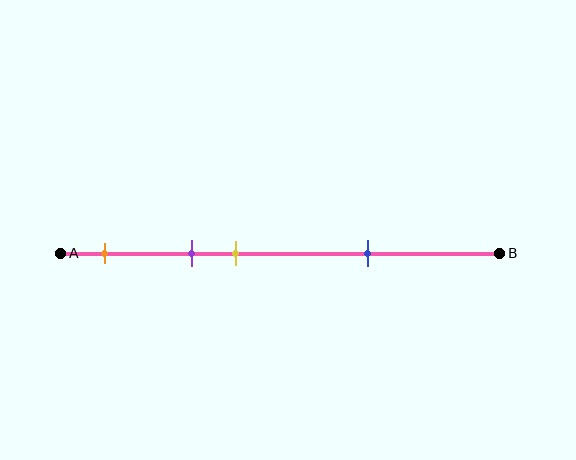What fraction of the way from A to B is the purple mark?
The purple mark is approximately 30% (0.3) of the way from A to B.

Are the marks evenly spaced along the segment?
No, the marks are not evenly spaced.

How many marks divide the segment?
There are 4 marks dividing the segment.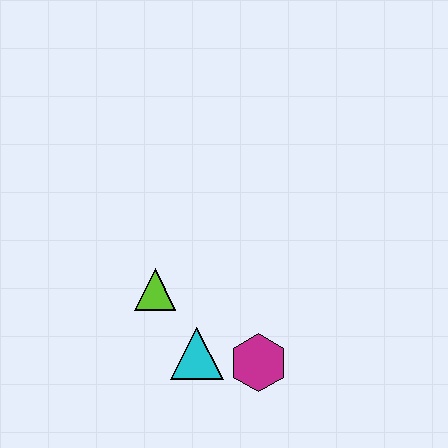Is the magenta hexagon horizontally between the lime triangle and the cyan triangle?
No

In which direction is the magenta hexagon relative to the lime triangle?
The magenta hexagon is to the right of the lime triangle.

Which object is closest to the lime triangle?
The cyan triangle is closest to the lime triangle.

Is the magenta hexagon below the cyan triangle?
Yes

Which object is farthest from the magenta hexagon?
The lime triangle is farthest from the magenta hexagon.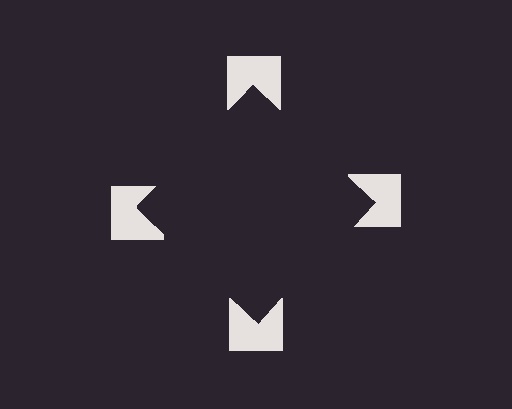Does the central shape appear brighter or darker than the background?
It typically appears slightly darker than the background, even though no actual brightness change is drawn.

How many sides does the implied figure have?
4 sides.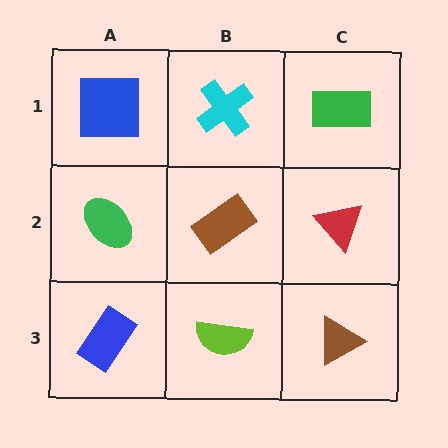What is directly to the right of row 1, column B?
A green rectangle.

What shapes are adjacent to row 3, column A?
A green ellipse (row 2, column A), a lime semicircle (row 3, column B).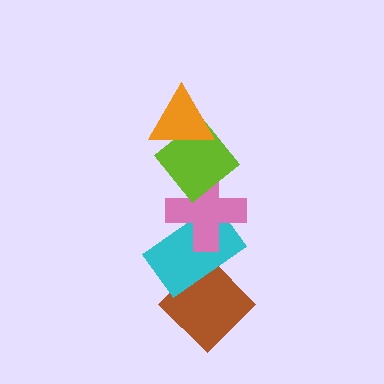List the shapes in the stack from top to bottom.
From top to bottom: the orange triangle, the lime diamond, the pink cross, the cyan rectangle, the brown diamond.